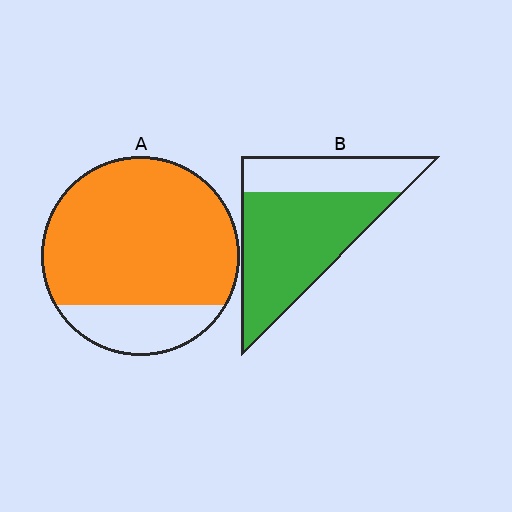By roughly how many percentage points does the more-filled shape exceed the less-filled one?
By roughly 15 percentage points (A over B).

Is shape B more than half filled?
Yes.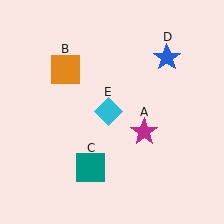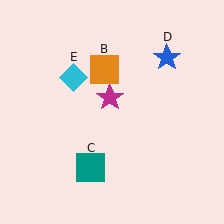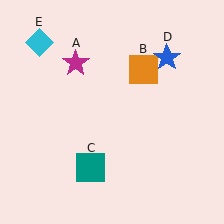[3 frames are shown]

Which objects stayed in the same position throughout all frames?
Teal square (object C) and blue star (object D) remained stationary.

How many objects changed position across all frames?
3 objects changed position: magenta star (object A), orange square (object B), cyan diamond (object E).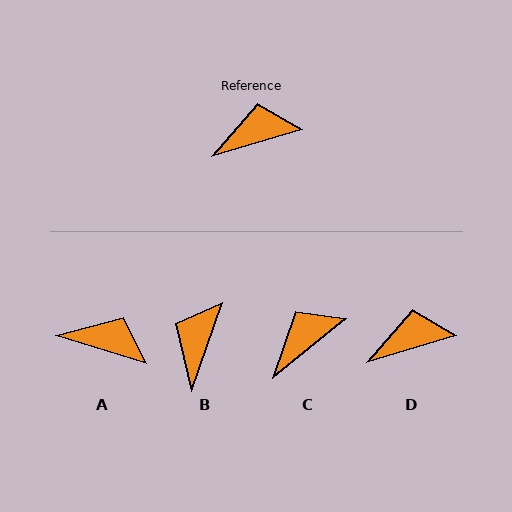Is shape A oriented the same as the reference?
No, it is off by about 34 degrees.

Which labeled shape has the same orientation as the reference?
D.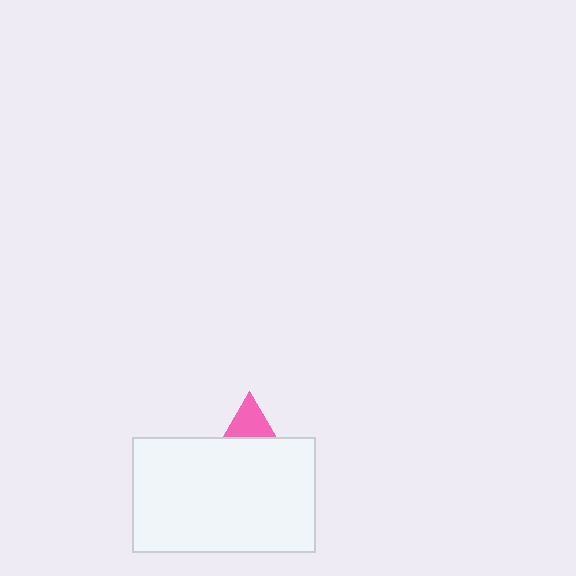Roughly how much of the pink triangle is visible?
A small part of it is visible (roughly 34%).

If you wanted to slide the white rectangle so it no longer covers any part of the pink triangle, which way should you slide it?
Slide it down — that is the most direct way to separate the two shapes.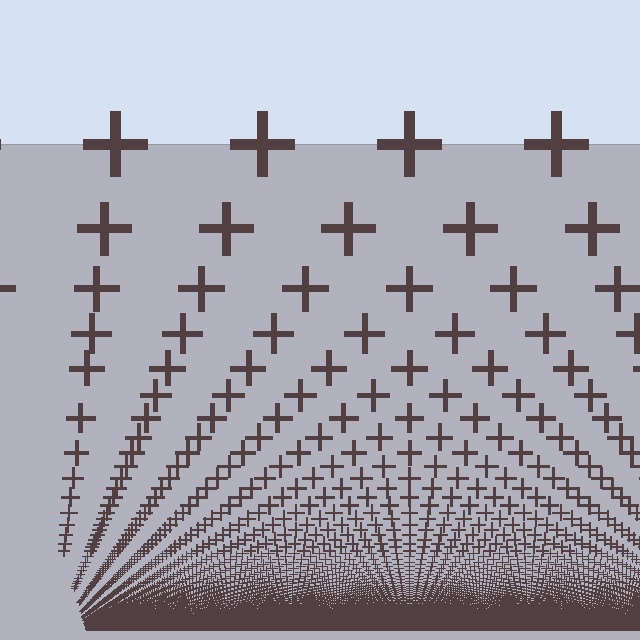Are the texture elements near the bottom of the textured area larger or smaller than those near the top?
Smaller. The gradient is inverted — elements near the bottom are smaller and denser.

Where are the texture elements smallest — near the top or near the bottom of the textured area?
Near the bottom.